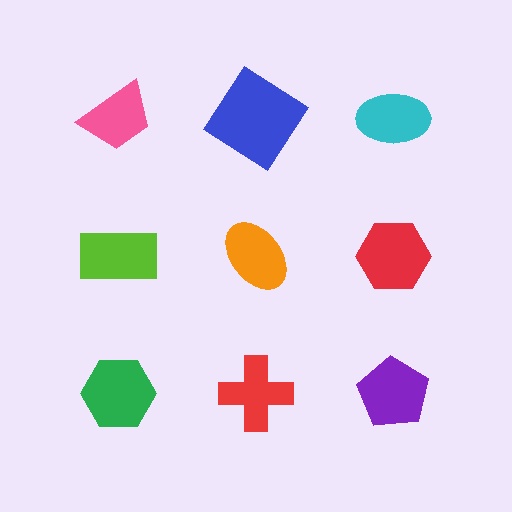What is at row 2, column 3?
A red hexagon.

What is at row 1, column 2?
A blue diamond.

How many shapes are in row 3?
3 shapes.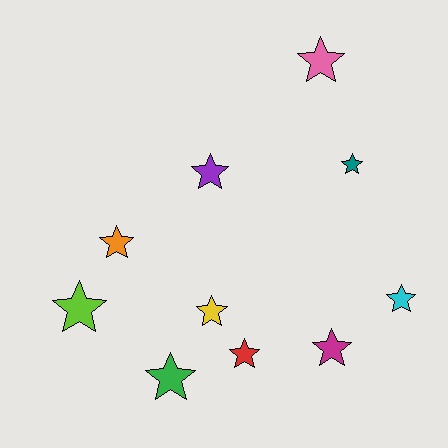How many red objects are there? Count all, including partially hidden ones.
There is 1 red object.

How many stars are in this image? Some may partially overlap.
There are 10 stars.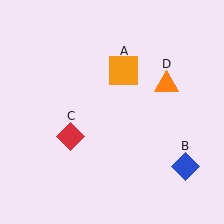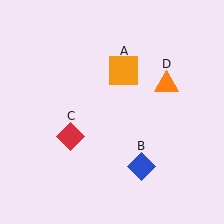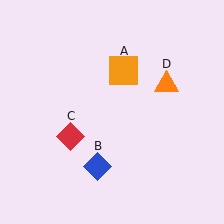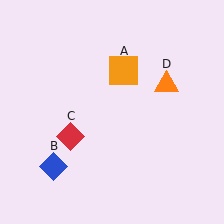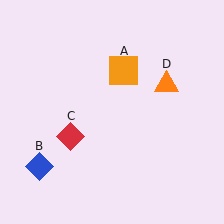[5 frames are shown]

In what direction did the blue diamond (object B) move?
The blue diamond (object B) moved left.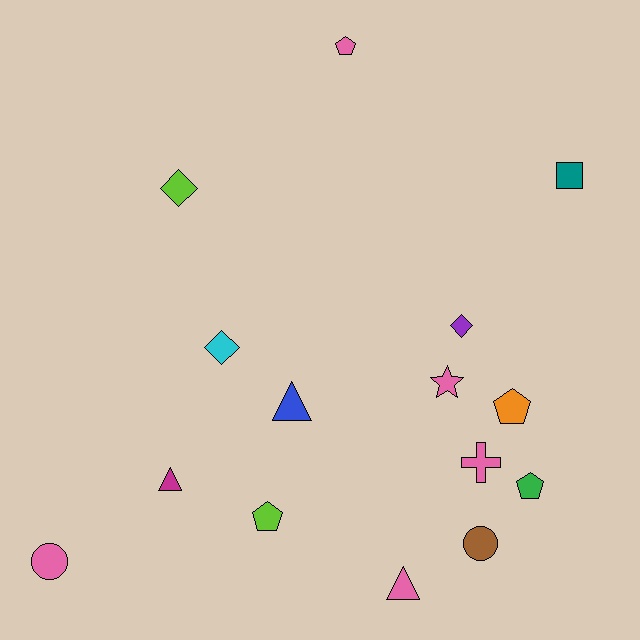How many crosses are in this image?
There is 1 cross.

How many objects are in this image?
There are 15 objects.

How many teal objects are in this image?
There is 1 teal object.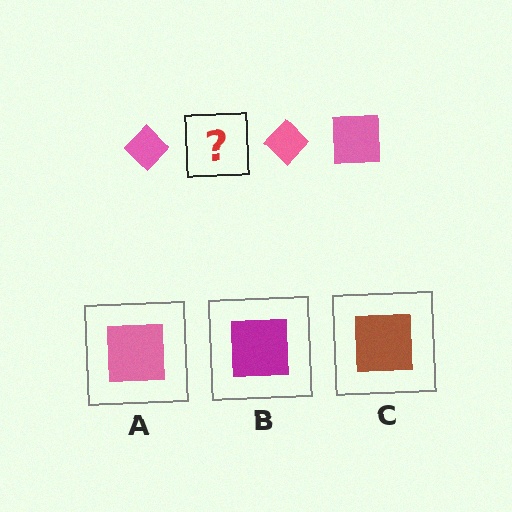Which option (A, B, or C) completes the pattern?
A.